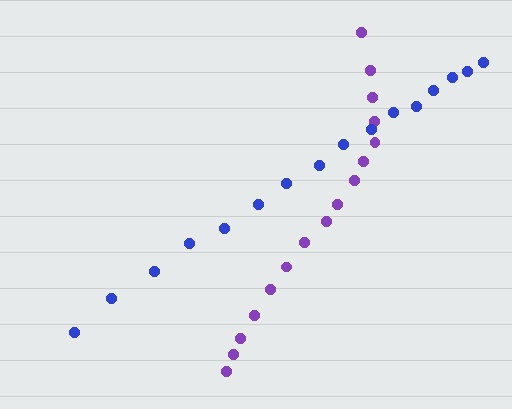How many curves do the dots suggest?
There are 2 distinct paths.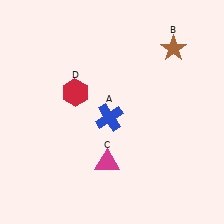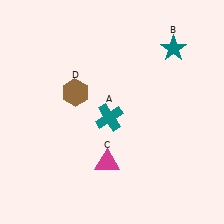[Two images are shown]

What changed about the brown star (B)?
In Image 1, B is brown. In Image 2, it changed to teal.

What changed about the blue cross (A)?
In Image 1, A is blue. In Image 2, it changed to teal.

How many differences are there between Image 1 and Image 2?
There are 3 differences between the two images.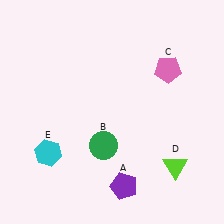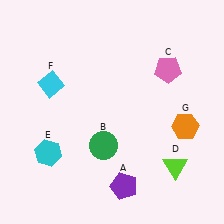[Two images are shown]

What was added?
A cyan diamond (F), an orange hexagon (G) were added in Image 2.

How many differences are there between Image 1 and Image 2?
There are 2 differences between the two images.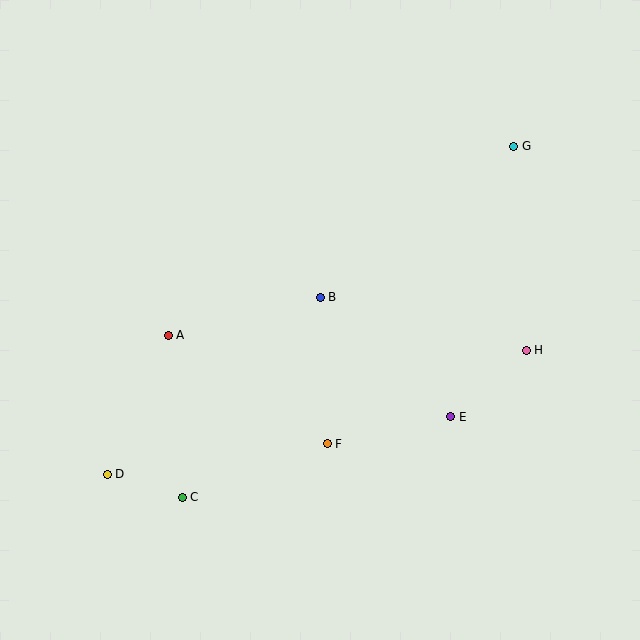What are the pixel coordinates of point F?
Point F is at (327, 444).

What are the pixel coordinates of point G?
Point G is at (514, 146).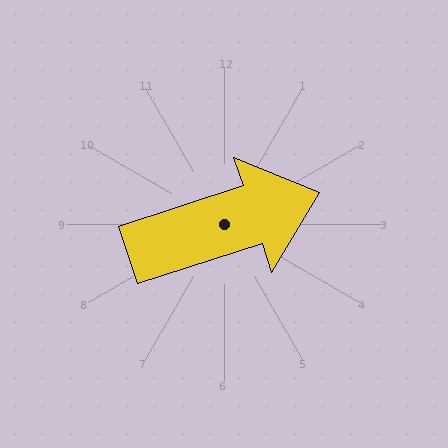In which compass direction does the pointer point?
East.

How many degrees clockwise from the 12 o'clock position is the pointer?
Approximately 72 degrees.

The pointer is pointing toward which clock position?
Roughly 2 o'clock.